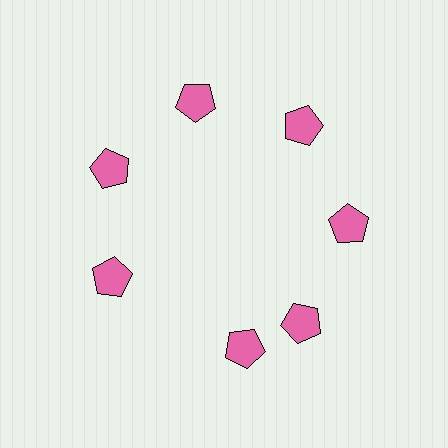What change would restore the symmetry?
The symmetry would be restored by rotating it back into even spacing with its neighbors so that all 7 pentagons sit at equal angles and equal distance from the center.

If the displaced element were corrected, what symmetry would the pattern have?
It would have 7-fold rotational symmetry — the pattern would map onto itself every 51 degrees.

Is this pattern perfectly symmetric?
No. The 7 pink pentagons are arranged in a ring, but one element near the 6 o'clock position is rotated out of alignment along the ring, breaking the 7-fold rotational symmetry.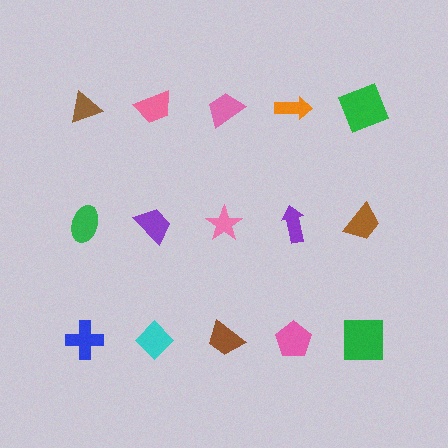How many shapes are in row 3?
5 shapes.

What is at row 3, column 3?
A brown trapezoid.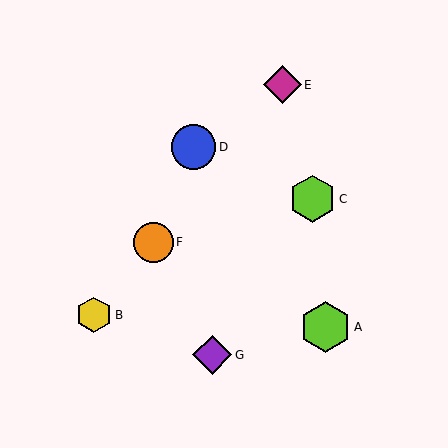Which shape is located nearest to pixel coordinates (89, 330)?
The yellow hexagon (labeled B) at (94, 315) is nearest to that location.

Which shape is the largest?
The lime hexagon (labeled A) is the largest.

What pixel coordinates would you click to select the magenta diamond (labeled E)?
Click at (282, 85) to select the magenta diamond E.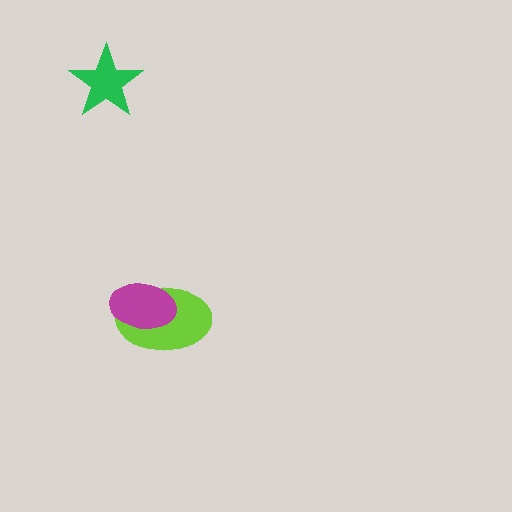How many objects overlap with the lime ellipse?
1 object overlaps with the lime ellipse.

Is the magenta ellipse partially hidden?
No, no other shape covers it.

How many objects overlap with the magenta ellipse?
1 object overlaps with the magenta ellipse.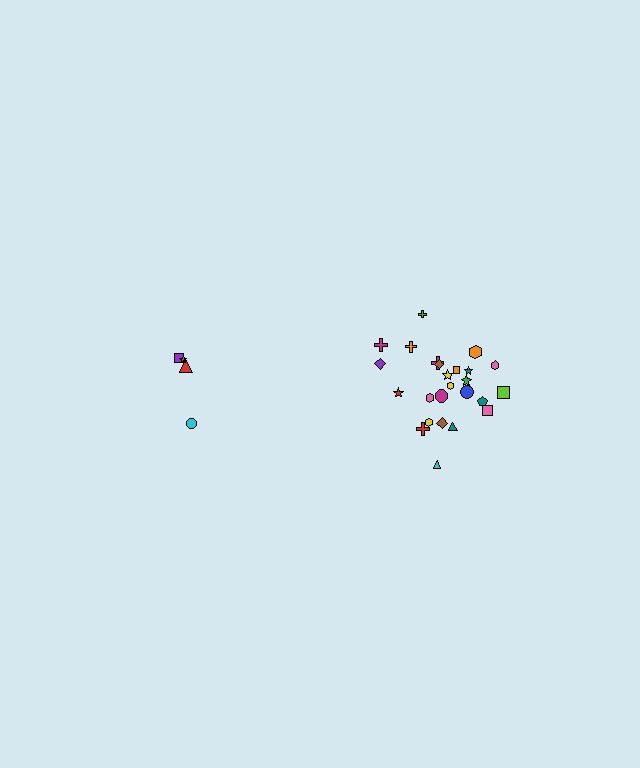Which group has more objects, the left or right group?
The right group.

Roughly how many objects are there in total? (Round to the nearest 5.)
Roughly 30 objects in total.